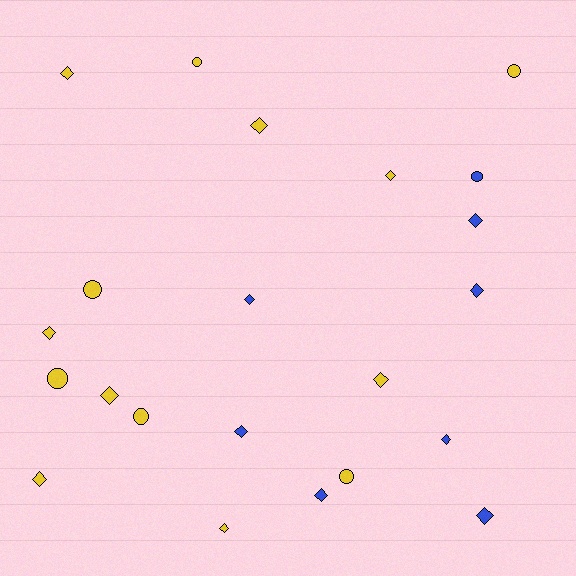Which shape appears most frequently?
Diamond, with 15 objects.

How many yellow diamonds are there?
There are 8 yellow diamonds.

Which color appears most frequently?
Yellow, with 14 objects.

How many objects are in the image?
There are 22 objects.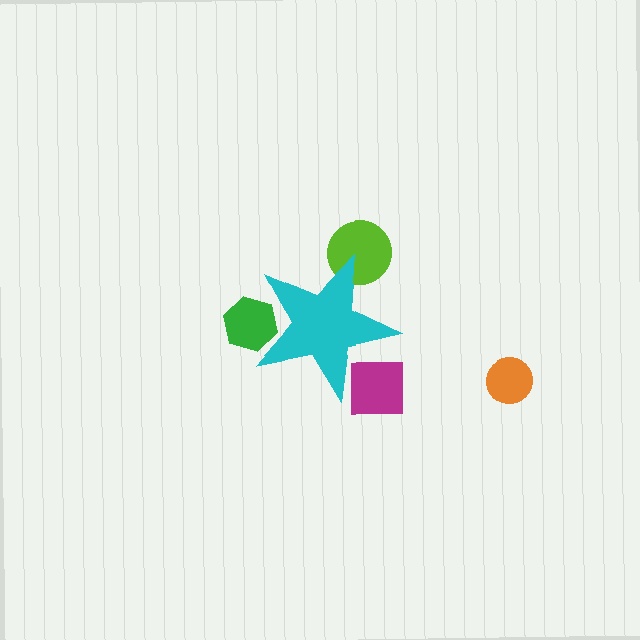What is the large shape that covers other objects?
A cyan star.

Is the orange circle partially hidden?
No, the orange circle is fully visible.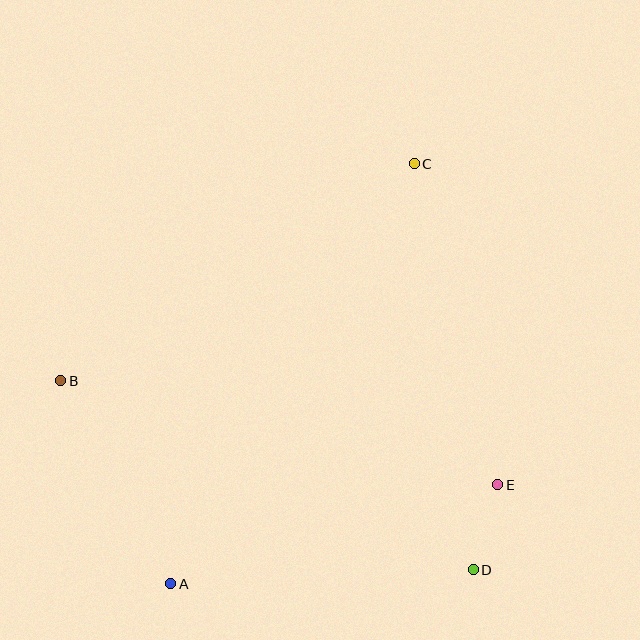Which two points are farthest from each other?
Points A and C are farthest from each other.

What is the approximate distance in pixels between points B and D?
The distance between B and D is approximately 453 pixels.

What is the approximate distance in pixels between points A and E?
The distance between A and E is approximately 342 pixels.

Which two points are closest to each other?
Points D and E are closest to each other.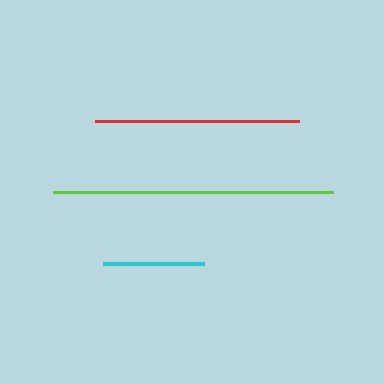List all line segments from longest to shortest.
From longest to shortest: lime, red, cyan.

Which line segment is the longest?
The lime line is the longest at approximately 280 pixels.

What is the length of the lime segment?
The lime segment is approximately 280 pixels long.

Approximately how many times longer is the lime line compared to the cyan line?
The lime line is approximately 2.8 times the length of the cyan line.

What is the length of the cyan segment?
The cyan segment is approximately 102 pixels long.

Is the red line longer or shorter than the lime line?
The lime line is longer than the red line.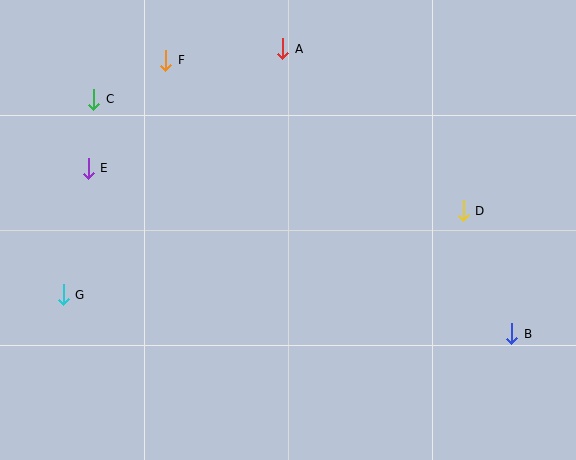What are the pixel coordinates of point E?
Point E is at (88, 168).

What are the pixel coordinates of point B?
Point B is at (512, 334).